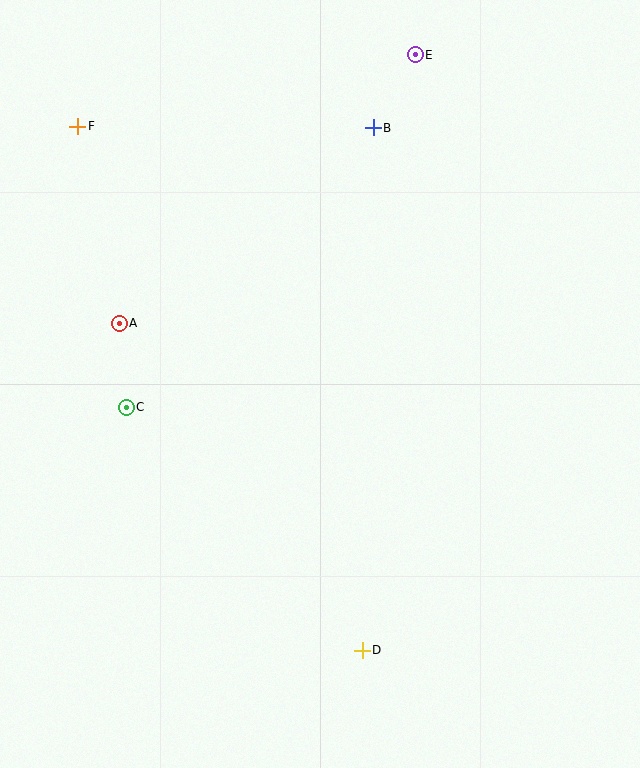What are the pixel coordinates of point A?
Point A is at (119, 323).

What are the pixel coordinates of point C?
Point C is at (126, 407).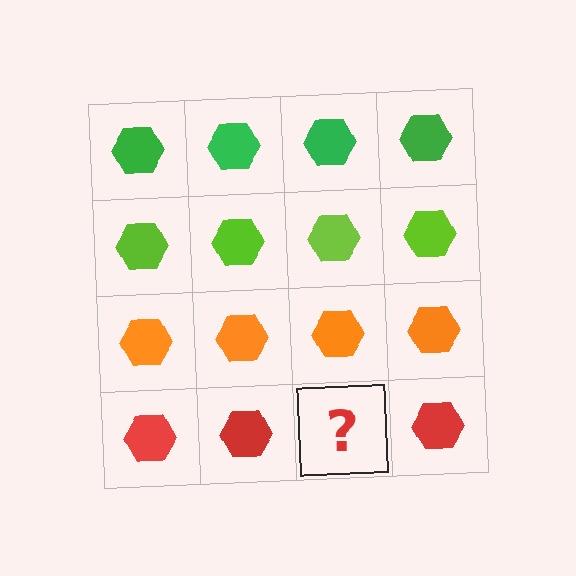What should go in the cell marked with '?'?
The missing cell should contain a red hexagon.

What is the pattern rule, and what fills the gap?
The rule is that each row has a consistent color. The gap should be filled with a red hexagon.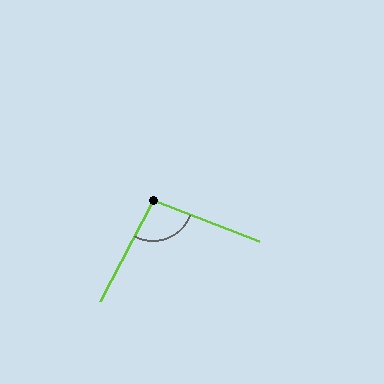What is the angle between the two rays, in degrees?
Approximately 96 degrees.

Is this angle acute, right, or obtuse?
It is obtuse.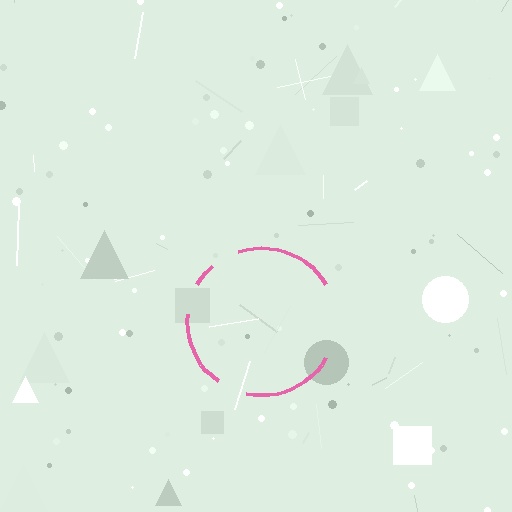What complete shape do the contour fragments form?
The contour fragments form a circle.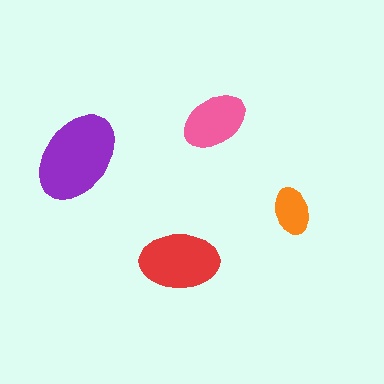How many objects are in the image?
There are 4 objects in the image.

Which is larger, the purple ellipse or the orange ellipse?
The purple one.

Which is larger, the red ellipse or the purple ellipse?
The purple one.